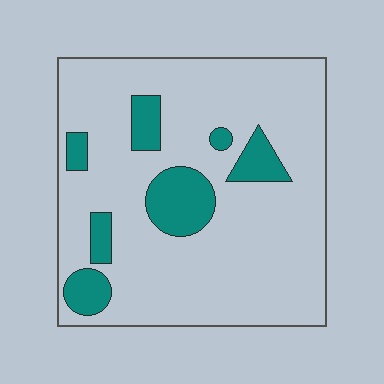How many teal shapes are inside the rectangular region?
7.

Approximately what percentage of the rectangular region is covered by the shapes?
Approximately 15%.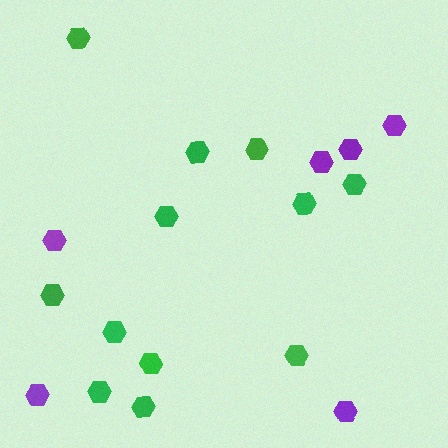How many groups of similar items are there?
There are 2 groups: one group of green hexagons (12) and one group of purple hexagons (6).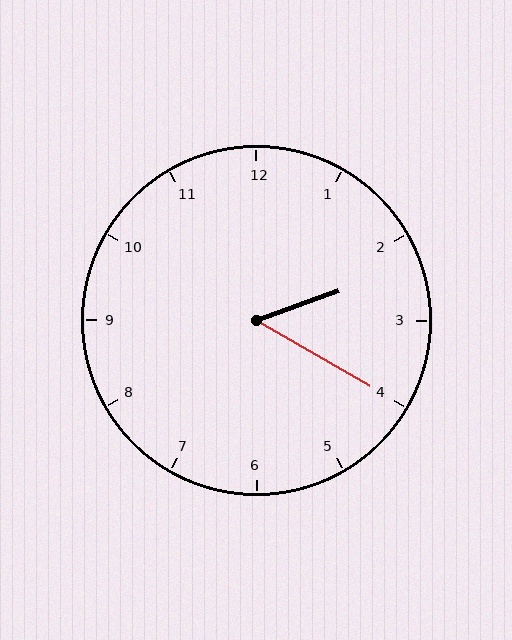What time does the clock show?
2:20.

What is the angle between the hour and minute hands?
Approximately 50 degrees.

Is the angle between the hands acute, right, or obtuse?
It is acute.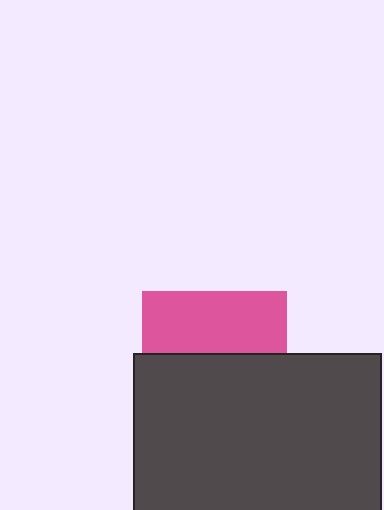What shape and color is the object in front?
The object in front is a dark gray rectangle.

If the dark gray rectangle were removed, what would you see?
You would see the complete pink square.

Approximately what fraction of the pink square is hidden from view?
Roughly 57% of the pink square is hidden behind the dark gray rectangle.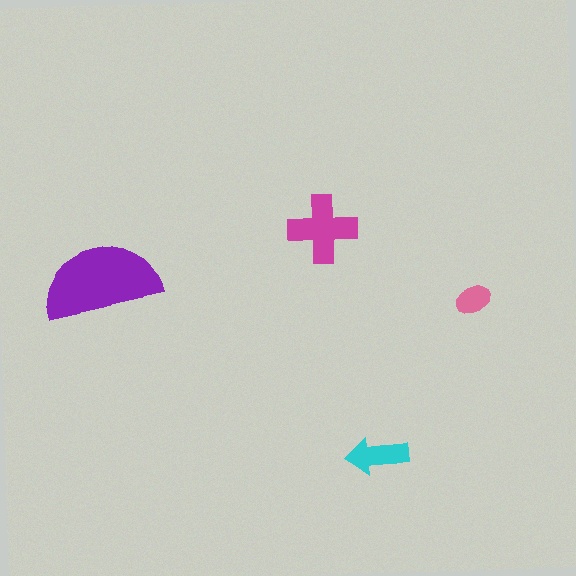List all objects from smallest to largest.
The pink ellipse, the cyan arrow, the magenta cross, the purple semicircle.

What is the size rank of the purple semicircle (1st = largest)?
1st.